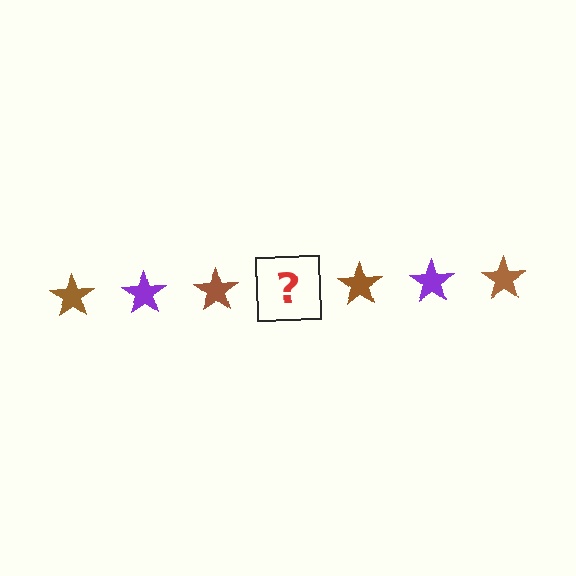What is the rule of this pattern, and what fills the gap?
The rule is that the pattern cycles through brown, purple stars. The gap should be filled with a purple star.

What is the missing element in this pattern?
The missing element is a purple star.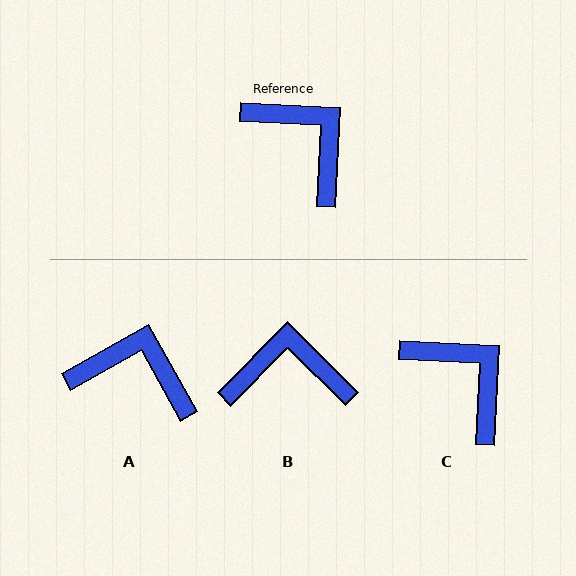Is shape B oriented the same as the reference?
No, it is off by about 48 degrees.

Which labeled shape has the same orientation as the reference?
C.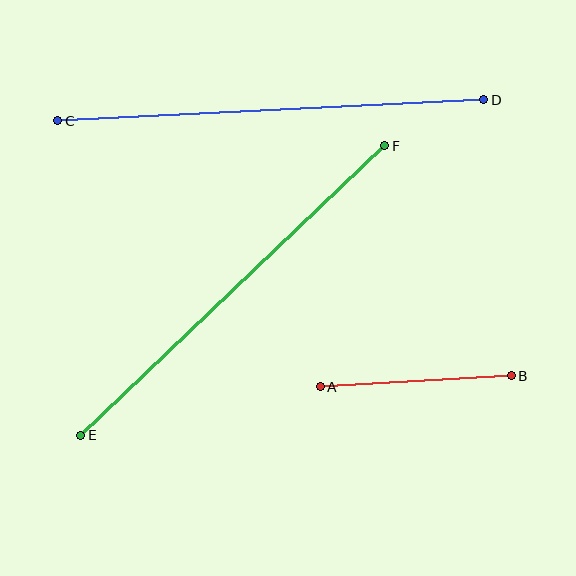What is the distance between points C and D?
The distance is approximately 427 pixels.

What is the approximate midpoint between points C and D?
The midpoint is at approximately (271, 110) pixels.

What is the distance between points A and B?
The distance is approximately 192 pixels.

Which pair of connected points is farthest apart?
Points C and D are farthest apart.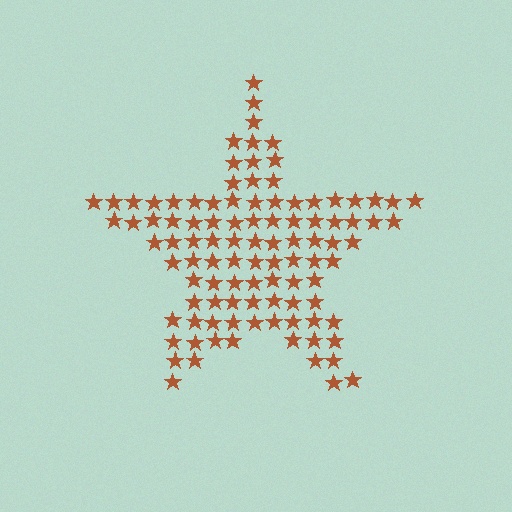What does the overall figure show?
The overall figure shows a star.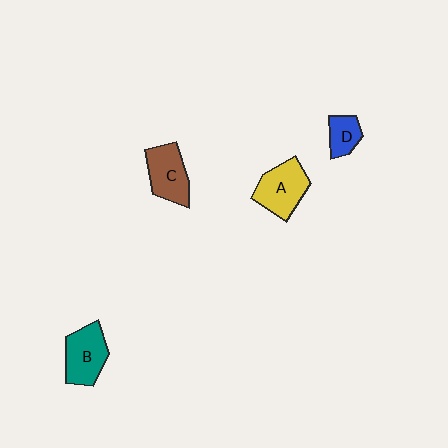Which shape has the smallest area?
Shape D (blue).